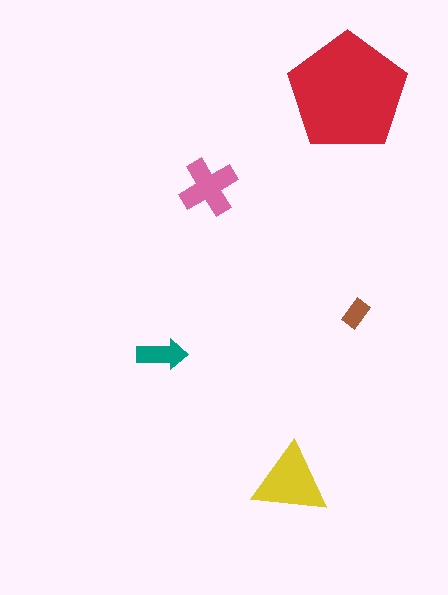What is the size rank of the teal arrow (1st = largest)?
4th.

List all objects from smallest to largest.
The brown rectangle, the teal arrow, the pink cross, the yellow triangle, the red pentagon.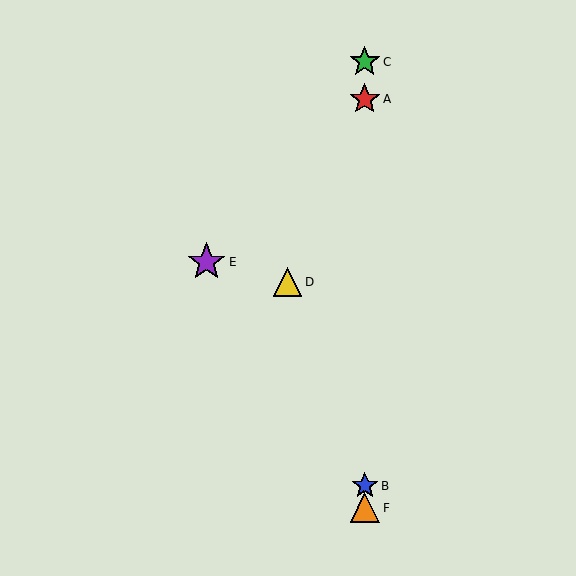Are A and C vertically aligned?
Yes, both are at x≈365.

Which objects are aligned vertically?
Objects A, B, C, F are aligned vertically.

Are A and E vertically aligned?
No, A is at x≈365 and E is at x≈207.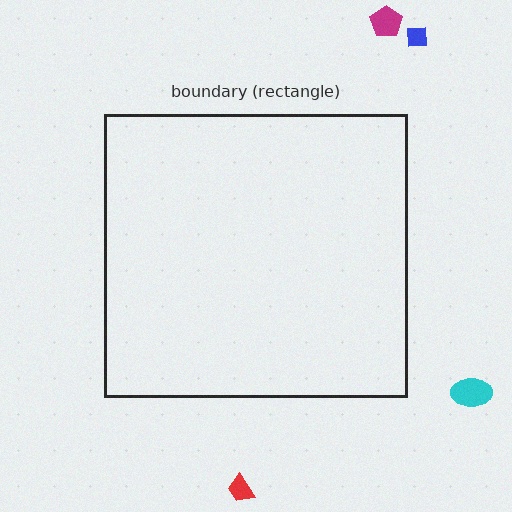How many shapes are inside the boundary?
0 inside, 4 outside.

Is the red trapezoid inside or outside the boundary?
Outside.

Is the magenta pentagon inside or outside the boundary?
Outside.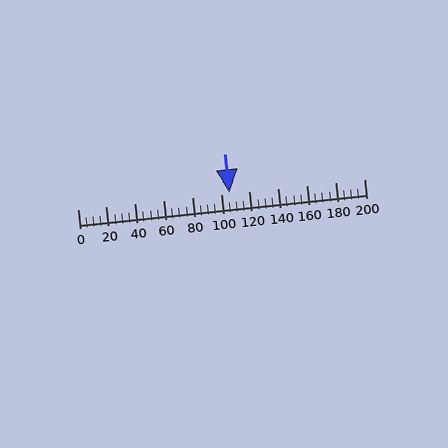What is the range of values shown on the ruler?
The ruler shows values from 0 to 200.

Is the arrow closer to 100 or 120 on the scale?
The arrow is closer to 100.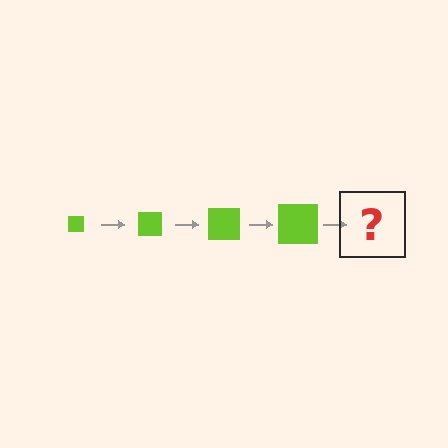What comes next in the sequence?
The next element should be a lime square, larger than the previous one.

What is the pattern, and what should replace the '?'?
The pattern is that the square gets progressively larger each step. The '?' should be a lime square, larger than the previous one.